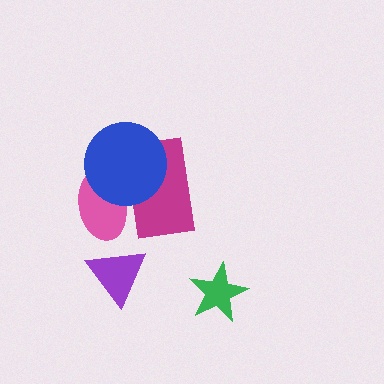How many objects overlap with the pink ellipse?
2 objects overlap with the pink ellipse.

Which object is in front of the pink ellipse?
The blue circle is in front of the pink ellipse.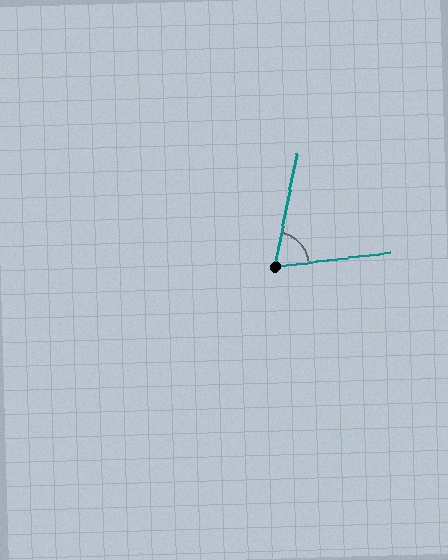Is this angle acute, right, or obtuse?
It is acute.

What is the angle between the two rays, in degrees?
Approximately 72 degrees.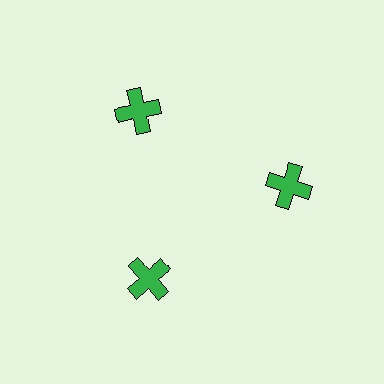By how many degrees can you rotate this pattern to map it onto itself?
The pattern maps onto itself every 120 degrees of rotation.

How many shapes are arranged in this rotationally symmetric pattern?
There are 3 shapes, arranged in 3 groups of 1.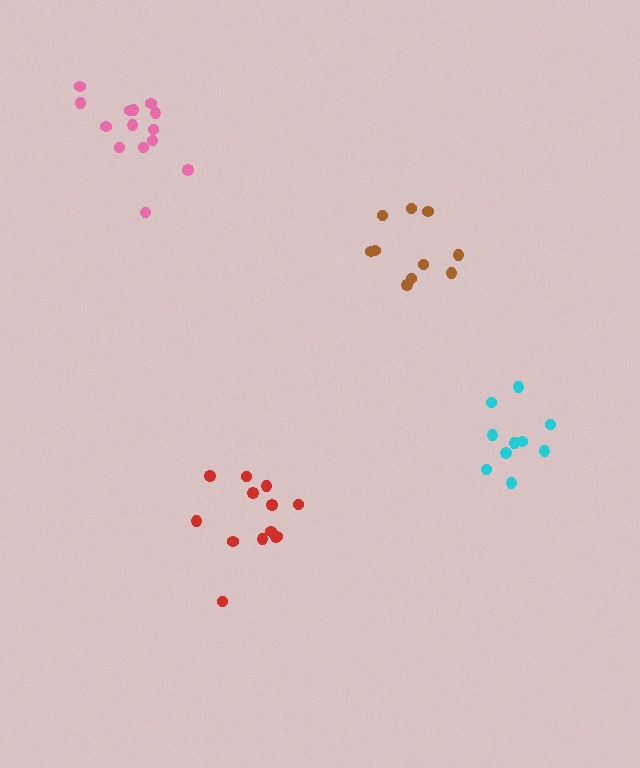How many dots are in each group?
Group 1: 13 dots, Group 2: 10 dots, Group 3: 14 dots, Group 4: 10 dots (47 total).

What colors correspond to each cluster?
The clusters are colored: red, cyan, pink, brown.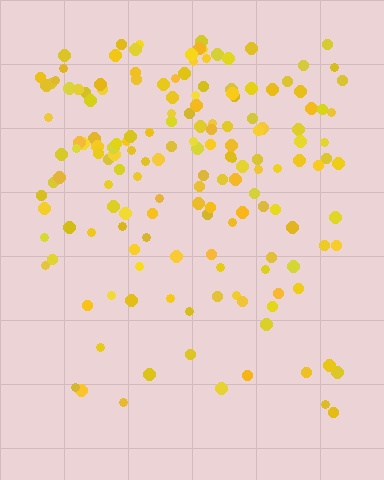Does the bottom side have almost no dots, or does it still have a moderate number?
Still a moderate number, just noticeably fewer than the top.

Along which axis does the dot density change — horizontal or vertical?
Vertical.